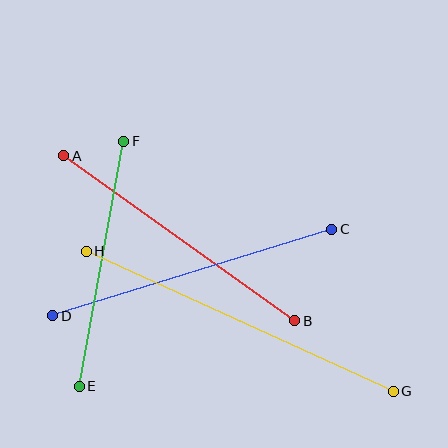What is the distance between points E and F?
The distance is approximately 249 pixels.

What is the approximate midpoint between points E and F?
The midpoint is at approximately (102, 264) pixels.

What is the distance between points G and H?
The distance is approximately 337 pixels.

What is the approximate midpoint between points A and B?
The midpoint is at approximately (179, 238) pixels.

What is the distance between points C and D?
The distance is approximately 292 pixels.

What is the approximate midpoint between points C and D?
The midpoint is at approximately (192, 272) pixels.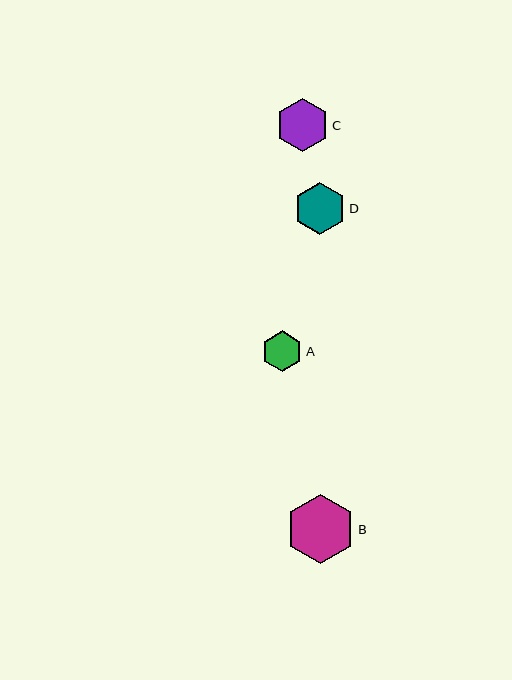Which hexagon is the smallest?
Hexagon A is the smallest with a size of approximately 40 pixels.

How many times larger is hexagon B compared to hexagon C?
Hexagon B is approximately 1.3 times the size of hexagon C.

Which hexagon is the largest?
Hexagon B is the largest with a size of approximately 69 pixels.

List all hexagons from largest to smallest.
From largest to smallest: B, C, D, A.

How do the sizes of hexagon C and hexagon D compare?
Hexagon C and hexagon D are approximately the same size.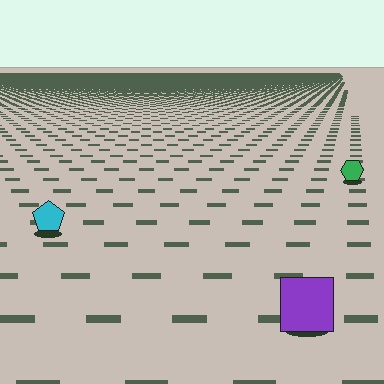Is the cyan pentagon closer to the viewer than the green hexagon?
Yes. The cyan pentagon is closer — you can tell from the texture gradient: the ground texture is coarser near it.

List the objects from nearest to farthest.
From nearest to farthest: the purple square, the cyan pentagon, the green hexagon.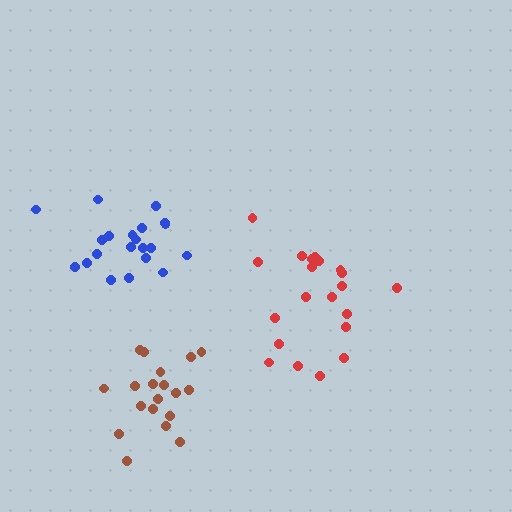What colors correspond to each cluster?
The clusters are colored: red, brown, blue.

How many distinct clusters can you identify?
There are 3 distinct clusters.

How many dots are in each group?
Group 1: 21 dots, Group 2: 19 dots, Group 3: 21 dots (61 total).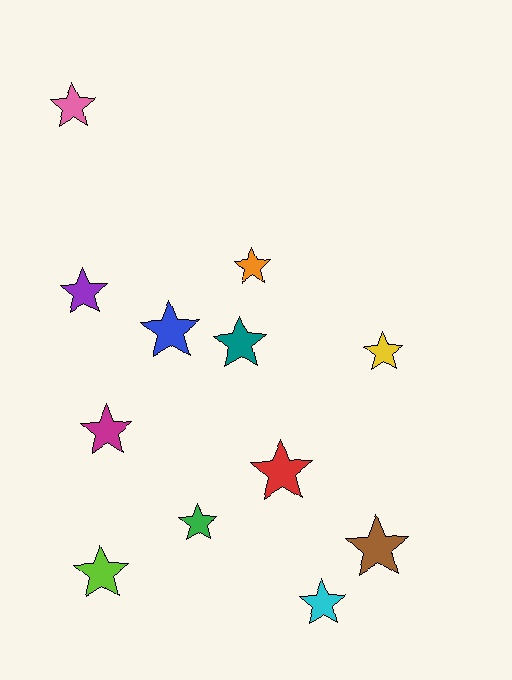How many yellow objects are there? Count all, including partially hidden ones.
There is 1 yellow object.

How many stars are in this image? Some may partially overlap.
There are 12 stars.